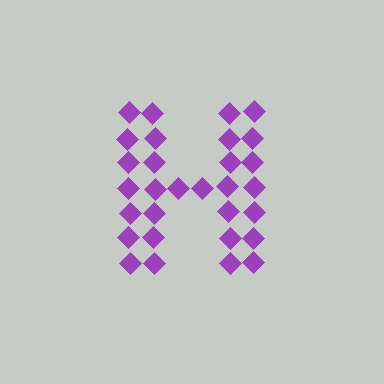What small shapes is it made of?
It is made of small diamonds.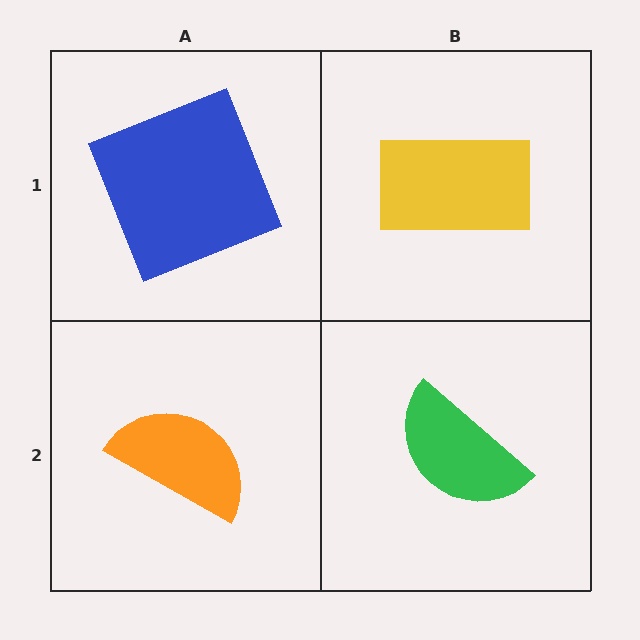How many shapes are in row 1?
2 shapes.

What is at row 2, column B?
A green semicircle.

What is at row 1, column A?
A blue square.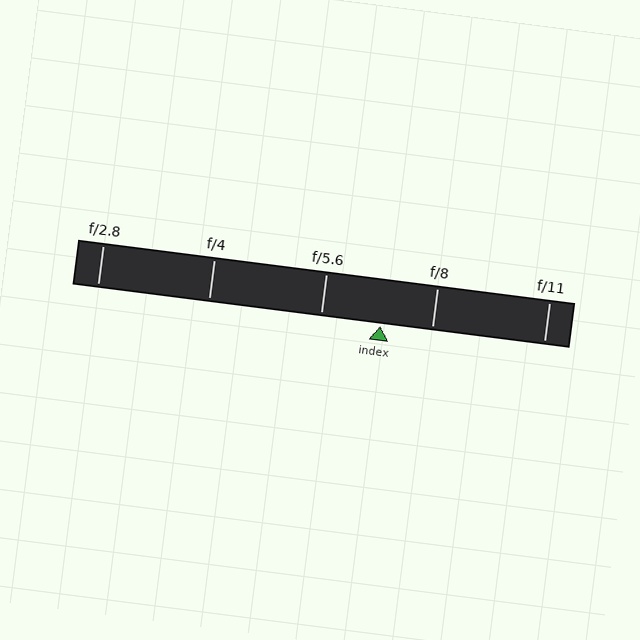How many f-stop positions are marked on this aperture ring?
There are 5 f-stop positions marked.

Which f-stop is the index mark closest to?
The index mark is closest to f/8.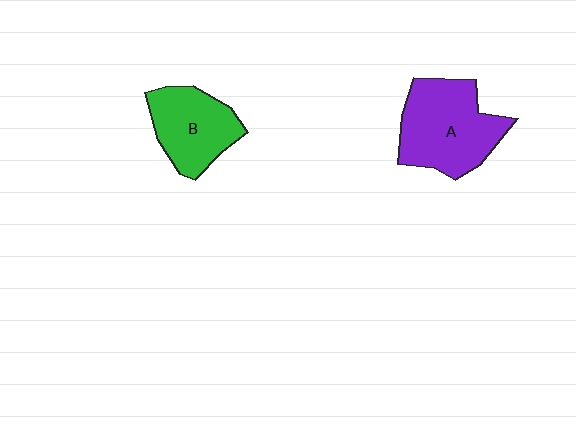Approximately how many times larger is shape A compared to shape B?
Approximately 1.3 times.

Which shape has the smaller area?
Shape B (green).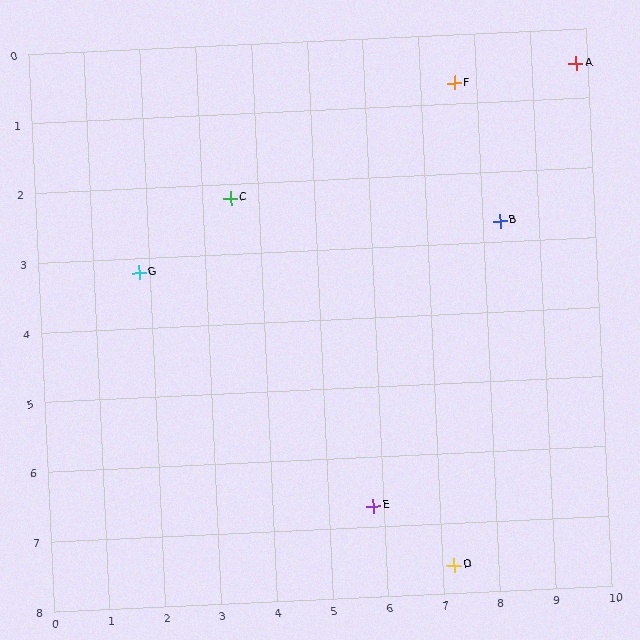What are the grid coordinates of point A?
Point A is at approximately (9.8, 0.5).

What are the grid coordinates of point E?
Point E is at approximately (5.8, 6.7).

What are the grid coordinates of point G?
Point G is at approximately (1.8, 3.2).